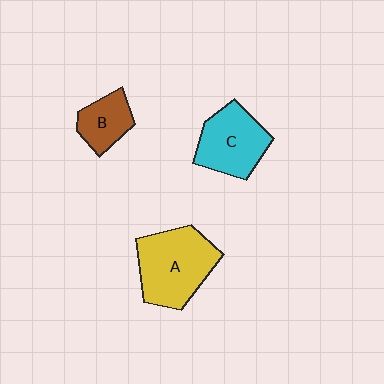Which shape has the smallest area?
Shape B (brown).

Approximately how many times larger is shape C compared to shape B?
Approximately 1.6 times.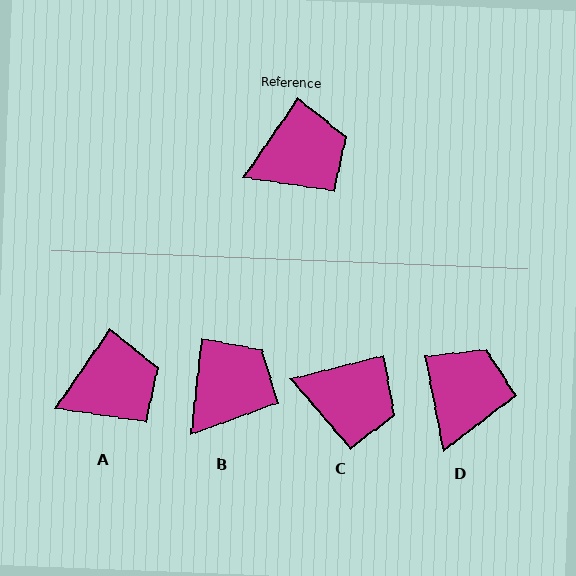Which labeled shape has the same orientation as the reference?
A.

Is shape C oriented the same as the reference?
No, it is off by about 41 degrees.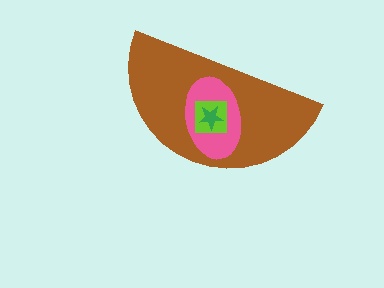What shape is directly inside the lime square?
The green star.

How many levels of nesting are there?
4.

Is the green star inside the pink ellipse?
Yes.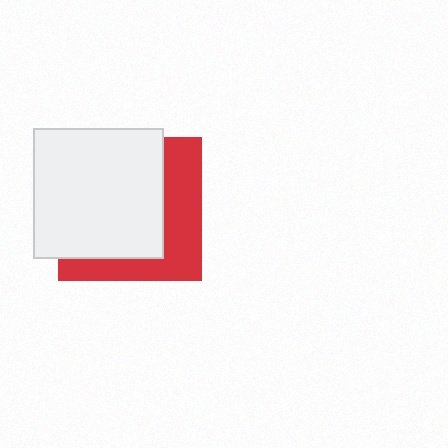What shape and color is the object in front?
The object in front is a white square.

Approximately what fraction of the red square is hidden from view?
Roughly 62% of the red square is hidden behind the white square.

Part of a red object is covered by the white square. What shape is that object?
It is a square.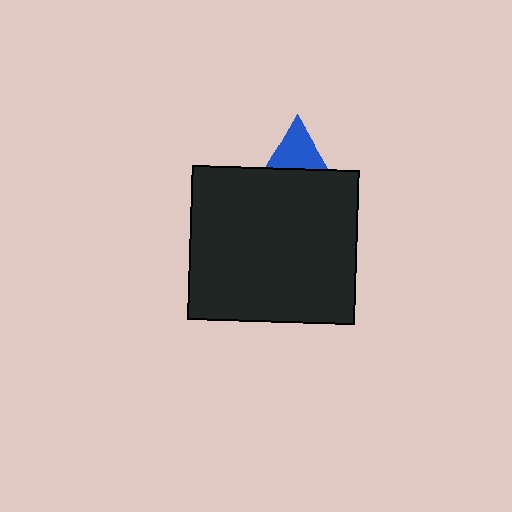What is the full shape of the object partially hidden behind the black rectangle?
The partially hidden object is a blue triangle.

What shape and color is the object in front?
The object in front is a black rectangle.